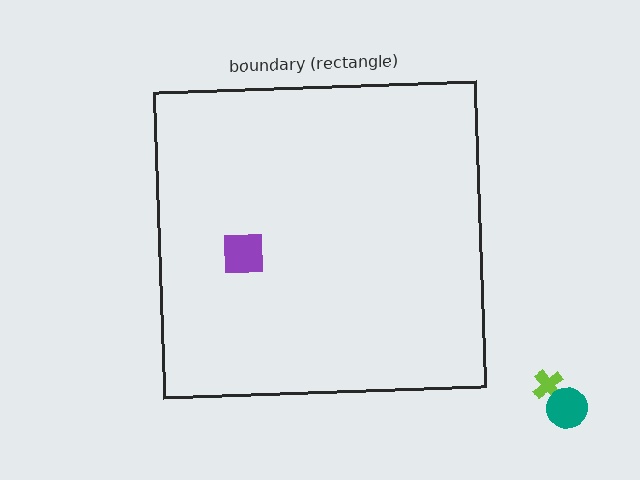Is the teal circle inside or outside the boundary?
Outside.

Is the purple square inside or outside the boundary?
Inside.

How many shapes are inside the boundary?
1 inside, 2 outside.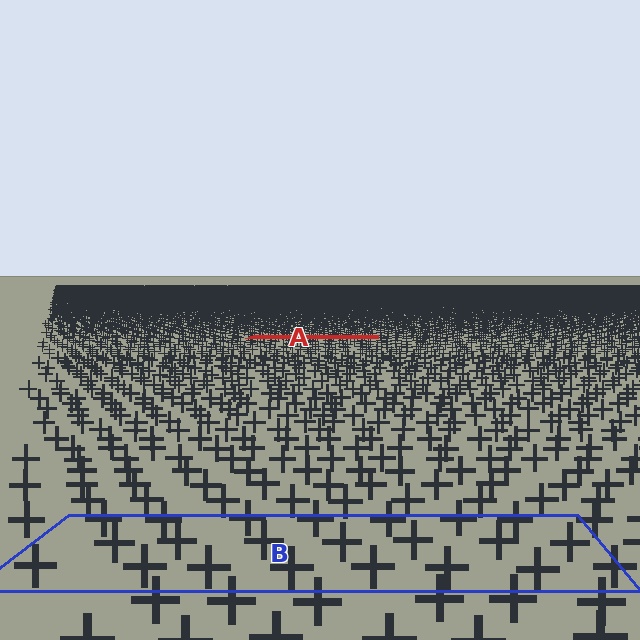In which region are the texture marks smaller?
The texture marks are smaller in region A, because it is farther away.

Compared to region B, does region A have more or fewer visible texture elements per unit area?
Region A has more texture elements per unit area — they are packed more densely because it is farther away.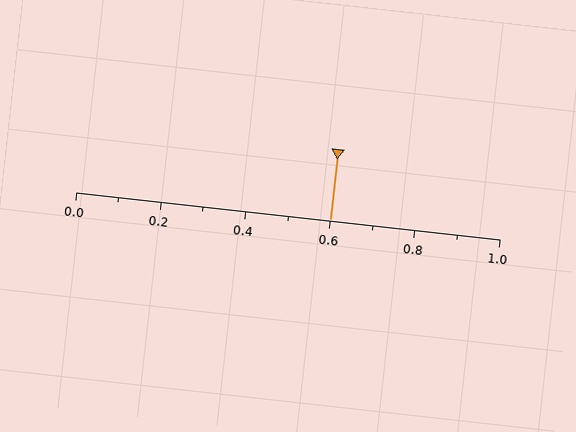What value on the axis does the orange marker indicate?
The marker indicates approximately 0.6.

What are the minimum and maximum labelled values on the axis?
The axis runs from 0.0 to 1.0.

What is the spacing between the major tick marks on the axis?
The major ticks are spaced 0.2 apart.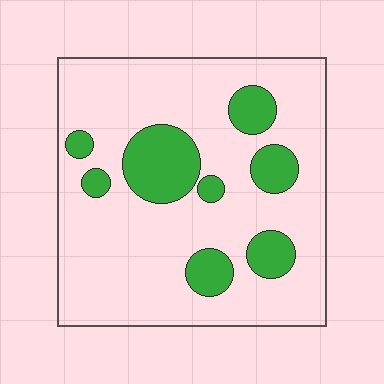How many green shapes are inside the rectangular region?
8.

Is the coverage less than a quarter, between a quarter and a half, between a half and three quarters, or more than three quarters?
Less than a quarter.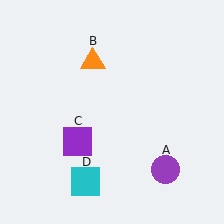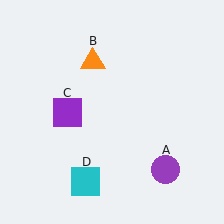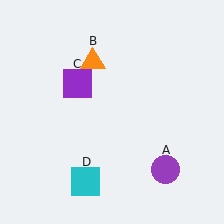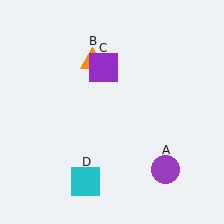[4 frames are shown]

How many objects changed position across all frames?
1 object changed position: purple square (object C).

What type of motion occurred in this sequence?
The purple square (object C) rotated clockwise around the center of the scene.